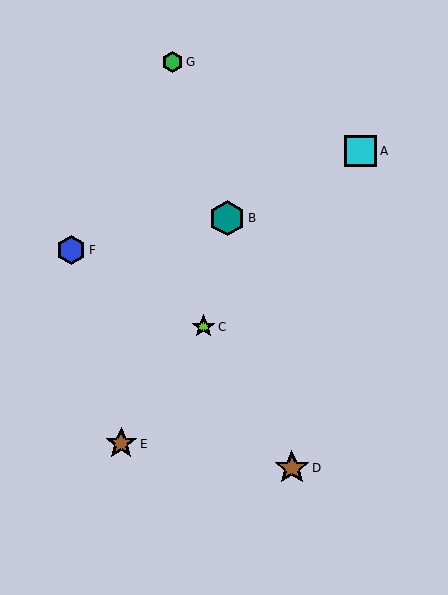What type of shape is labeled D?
Shape D is a brown star.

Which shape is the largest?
The teal hexagon (labeled B) is the largest.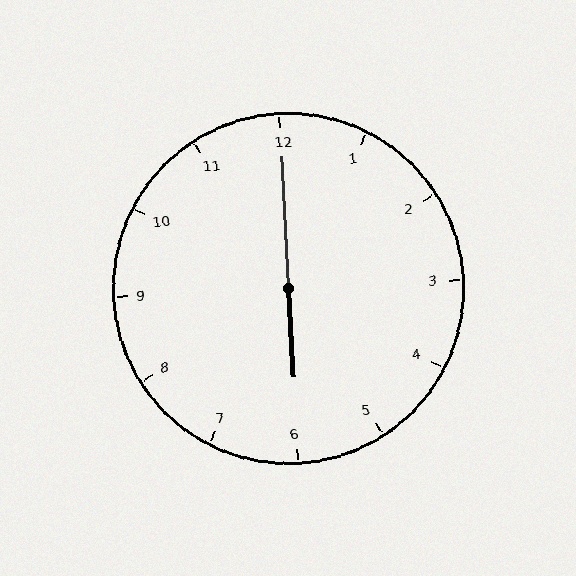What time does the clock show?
6:00.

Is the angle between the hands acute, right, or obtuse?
It is obtuse.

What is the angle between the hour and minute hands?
Approximately 180 degrees.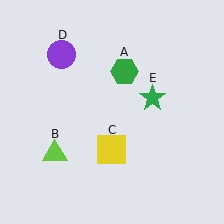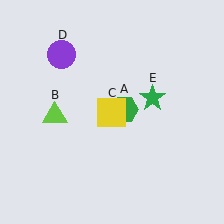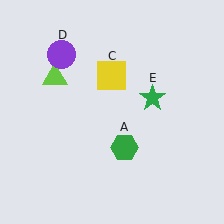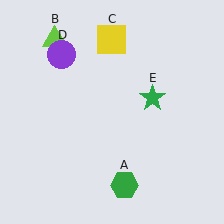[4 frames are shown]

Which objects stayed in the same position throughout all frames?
Purple circle (object D) and green star (object E) remained stationary.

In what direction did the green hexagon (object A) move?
The green hexagon (object A) moved down.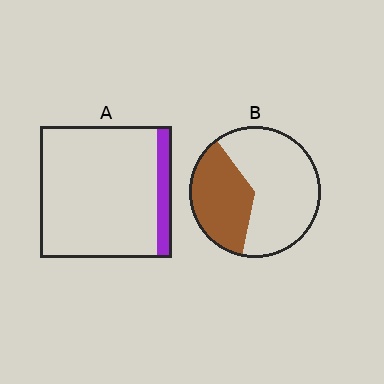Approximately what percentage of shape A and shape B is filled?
A is approximately 10% and B is approximately 35%.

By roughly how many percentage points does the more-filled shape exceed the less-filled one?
By roughly 25 percentage points (B over A).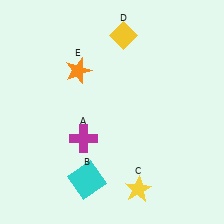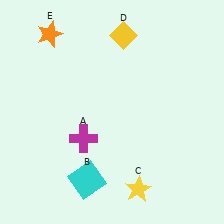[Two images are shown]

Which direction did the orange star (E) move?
The orange star (E) moved up.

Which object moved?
The orange star (E) moved up.